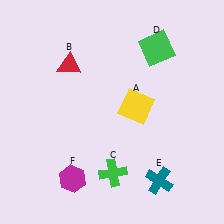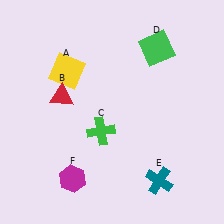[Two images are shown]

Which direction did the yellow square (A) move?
The yellow square (A) moved left.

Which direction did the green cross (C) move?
The green cross (C) moved up.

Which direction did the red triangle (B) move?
The red triangle (B) moved down.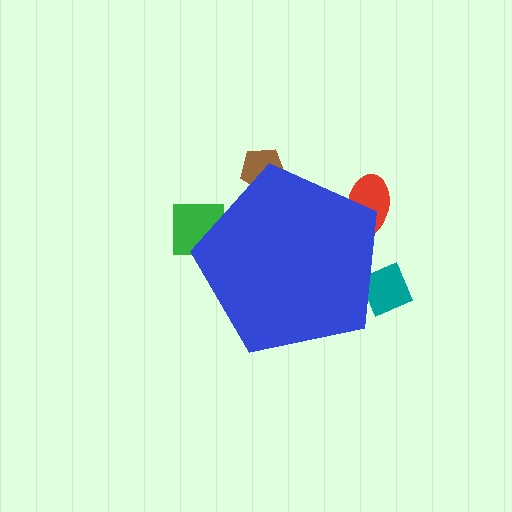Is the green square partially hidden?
Yes, the green square is partially hidden behind the blue pentagon.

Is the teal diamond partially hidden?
Yes, the teal diamond is partially hidden behind the blue pentagon.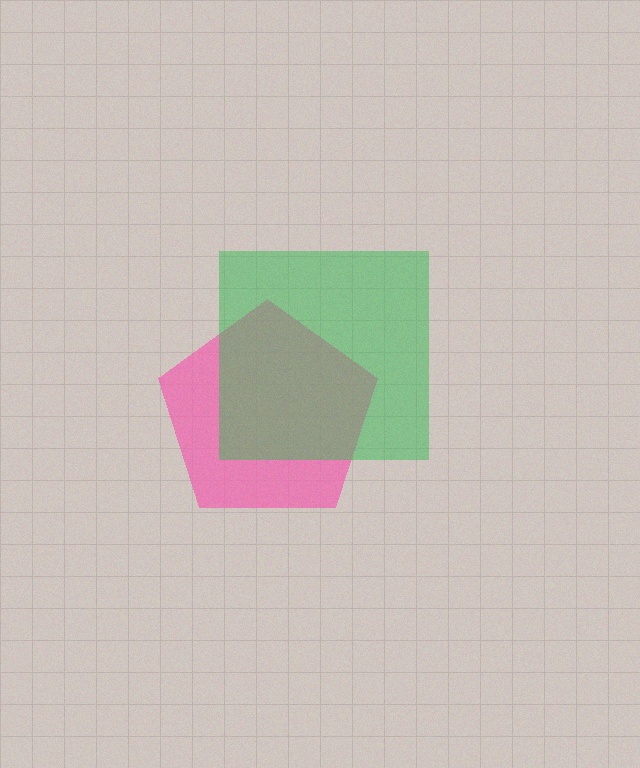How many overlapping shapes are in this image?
There are 2 overlapping shapes in the image.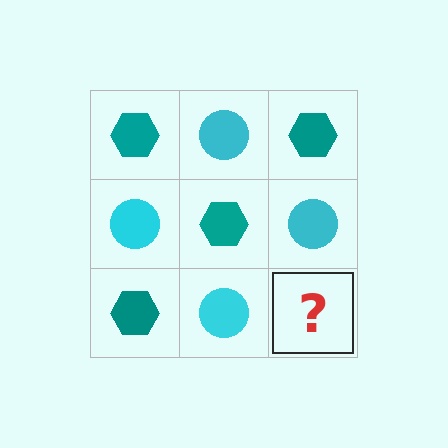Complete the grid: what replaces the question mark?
The question mark should be replaced with a teal hexagon.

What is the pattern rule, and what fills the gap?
The rule is that it alternates teal hexagon and cyan circle in a checkerboard pattern. The gap should be filled with a teal hexagon.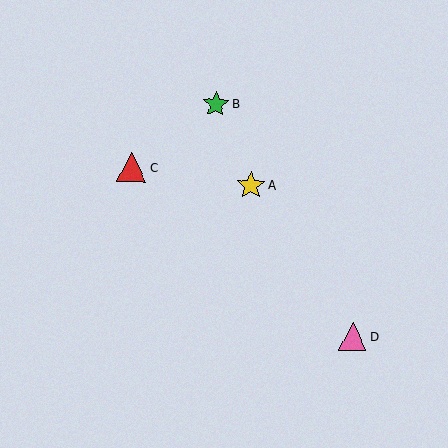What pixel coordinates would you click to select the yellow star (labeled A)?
Click at (251, 185) to select the yellow star A.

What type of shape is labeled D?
Shape D is a pink triangle.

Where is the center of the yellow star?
The center of the yellow star is at (251, 185).